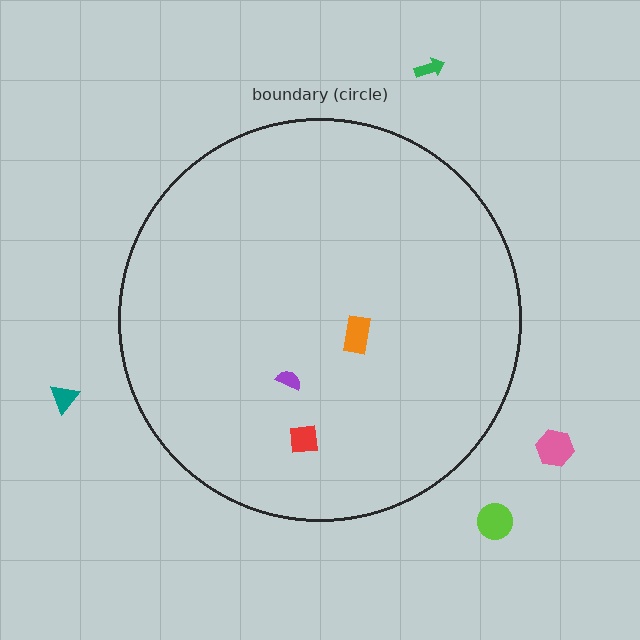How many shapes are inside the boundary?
3 inside, 4 outside.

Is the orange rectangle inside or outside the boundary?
Inside.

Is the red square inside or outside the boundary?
Inside.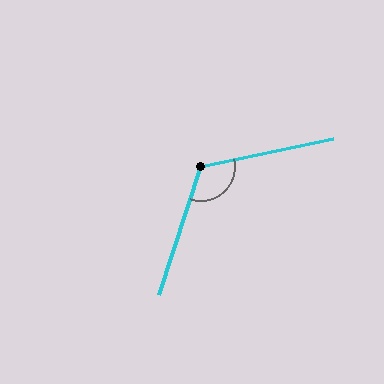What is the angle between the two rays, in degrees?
Approximately 120 degrees.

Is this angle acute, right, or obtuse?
It is obtuse.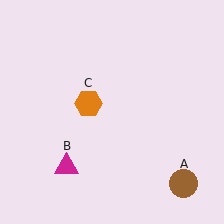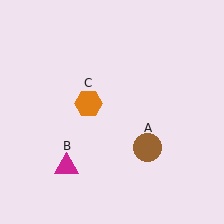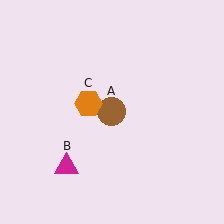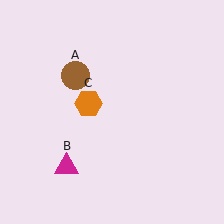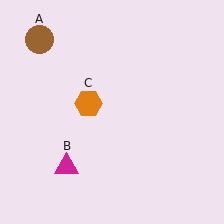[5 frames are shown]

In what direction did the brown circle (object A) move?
The brown circle (object A) moved up and to the left.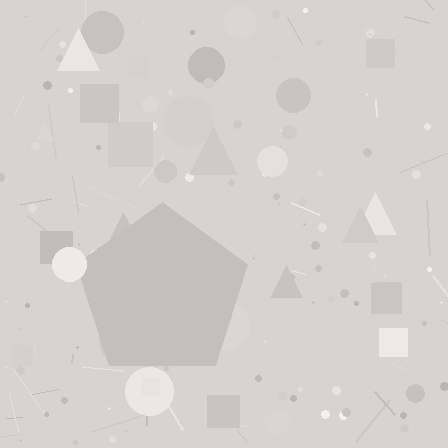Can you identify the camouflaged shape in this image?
The camouflaged shape is a pentagon.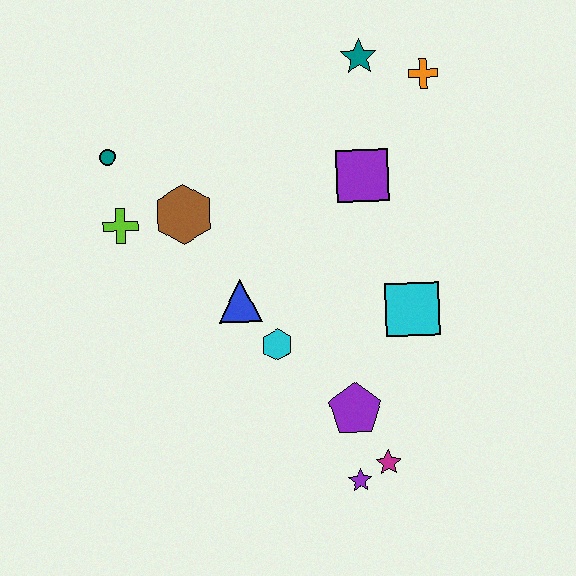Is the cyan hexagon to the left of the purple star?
Yes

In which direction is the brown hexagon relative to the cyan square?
The brown hexagon is to the left of the cyan square.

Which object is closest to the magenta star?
The purple star is closest to the magenta star.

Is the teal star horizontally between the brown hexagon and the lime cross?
No